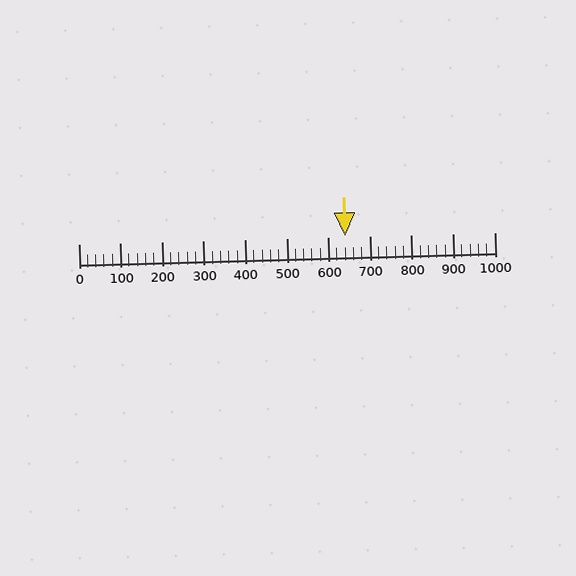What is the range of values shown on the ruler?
The ruler shows values from 0 to 1000.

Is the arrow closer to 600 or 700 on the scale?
The arrow is closer to 600.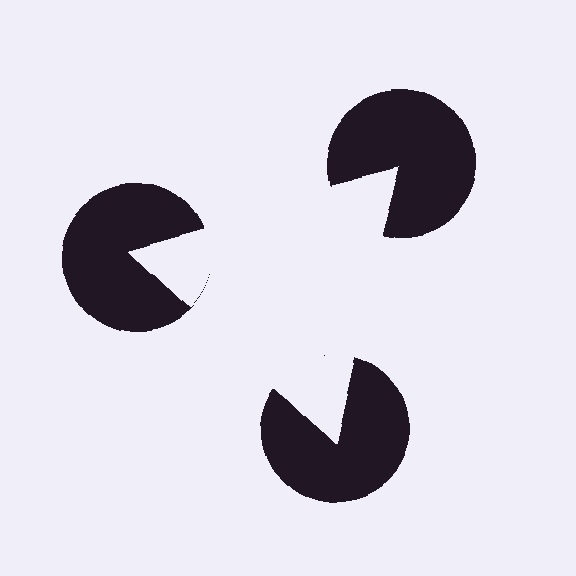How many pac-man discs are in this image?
There are 3 — one at each vertex of the illusory triangle.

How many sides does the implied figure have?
3 sides.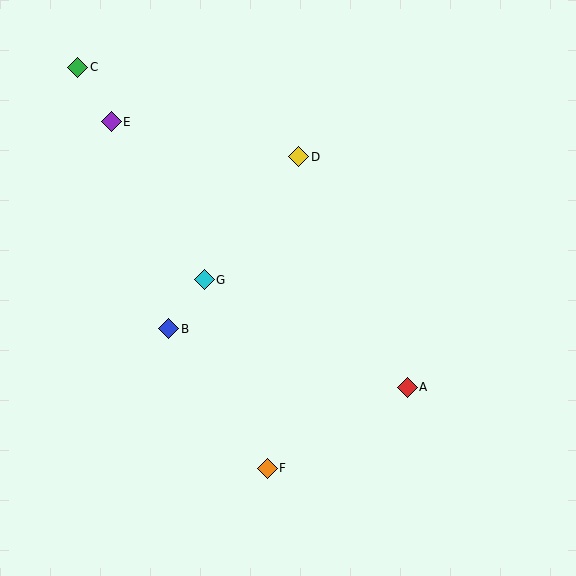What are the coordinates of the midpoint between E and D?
The midpoint between E and D is at (205, 139).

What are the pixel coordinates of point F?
Point F is at (267, 468).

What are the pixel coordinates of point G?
Point G is at (204, 280).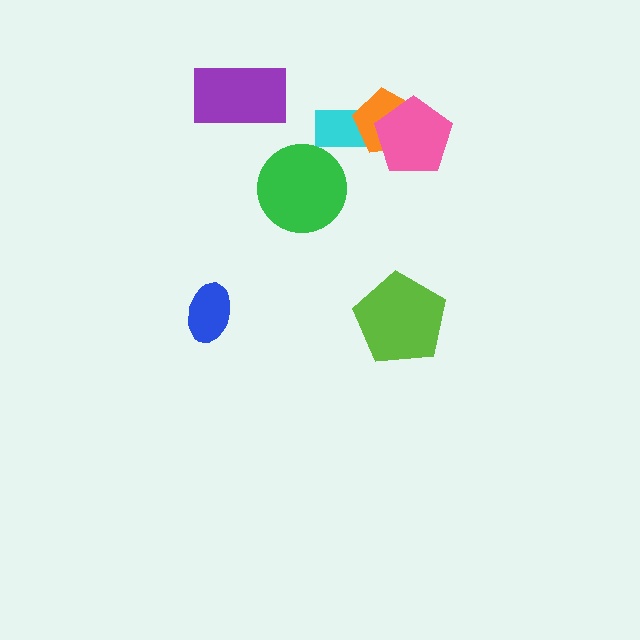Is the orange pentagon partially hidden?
Yes, it is partially covered by another shape.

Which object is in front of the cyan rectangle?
The orange pentagon is in front of the cyan rectangle.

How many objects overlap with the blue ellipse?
0 objects overlap with the blue ellipse.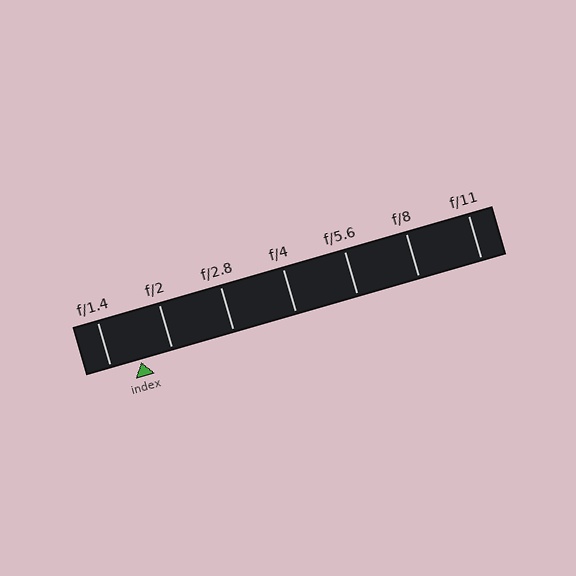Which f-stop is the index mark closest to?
The index mark is closest to f/1.4.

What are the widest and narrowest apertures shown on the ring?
The widest aperture shown is f/1.4 and the narrowest is f/11.